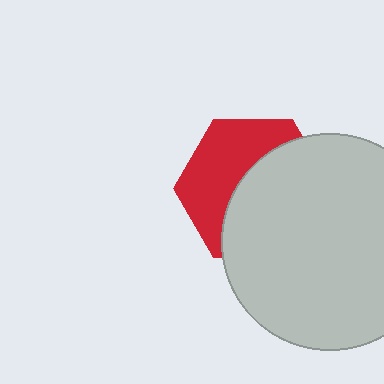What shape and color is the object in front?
The object in front is a light gray circle.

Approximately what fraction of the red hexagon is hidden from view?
Roughly 55% of the red hexagon is hidden behind the light gray circle.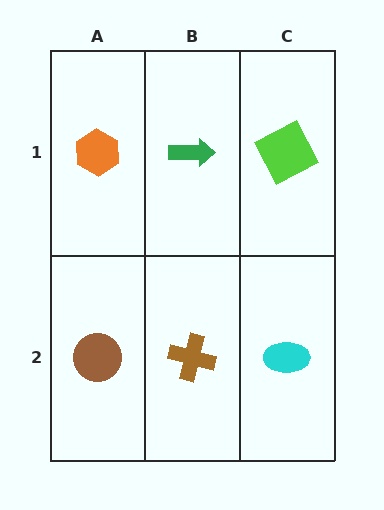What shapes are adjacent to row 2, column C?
A lime square (row 1, column C), a brown cross (row 2, column B).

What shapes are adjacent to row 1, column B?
A brown cross (row 2, column B), an orange hexagon (row 1, column A), a lime square (row 1, column C).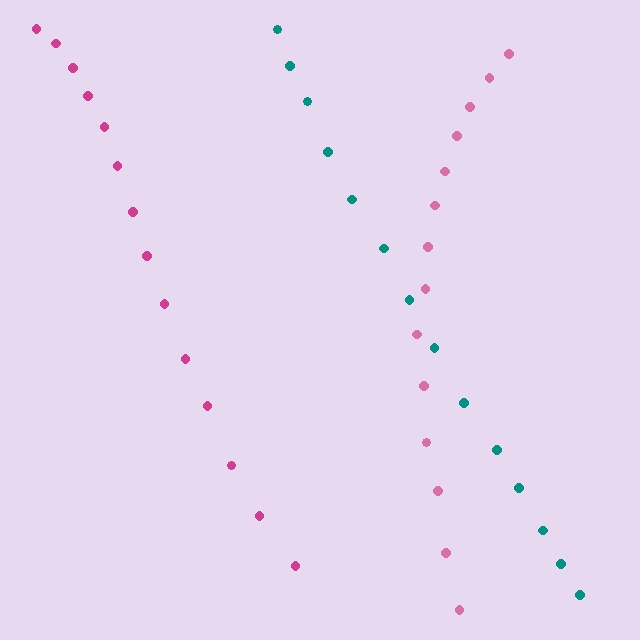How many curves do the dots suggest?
There are 3 distinct paths.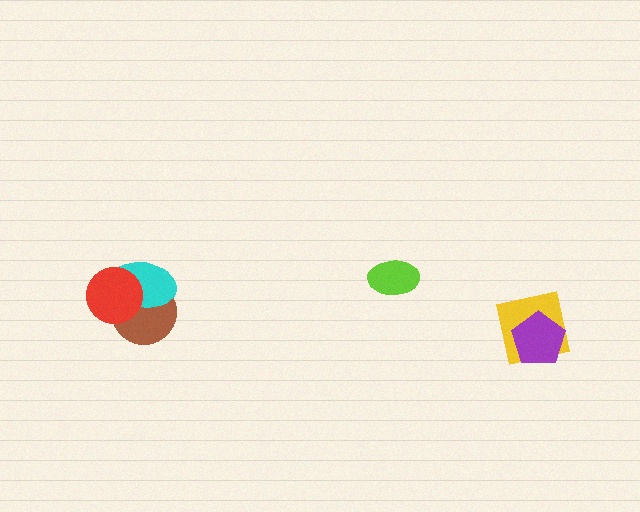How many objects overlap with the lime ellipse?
0 objects overlap with the lime ellipse.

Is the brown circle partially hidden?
Yes, it is partially covered by another shape.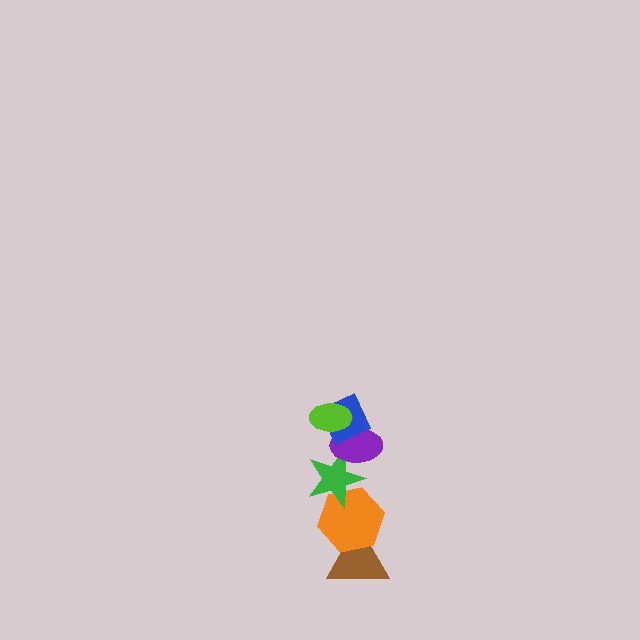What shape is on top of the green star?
The purple ellipse is on top of the green star.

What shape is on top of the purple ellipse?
The blue diamond is on top of the purple ellipse.